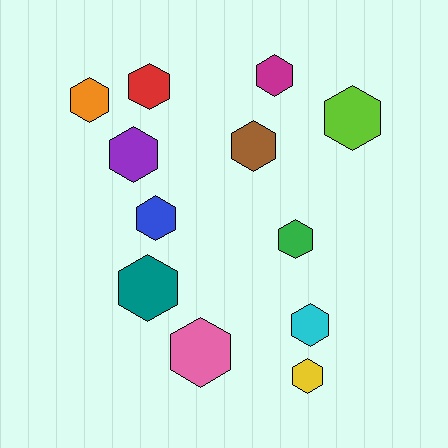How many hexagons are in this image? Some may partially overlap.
There are 12 hexagons.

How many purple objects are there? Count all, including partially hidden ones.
There is 1 purple object.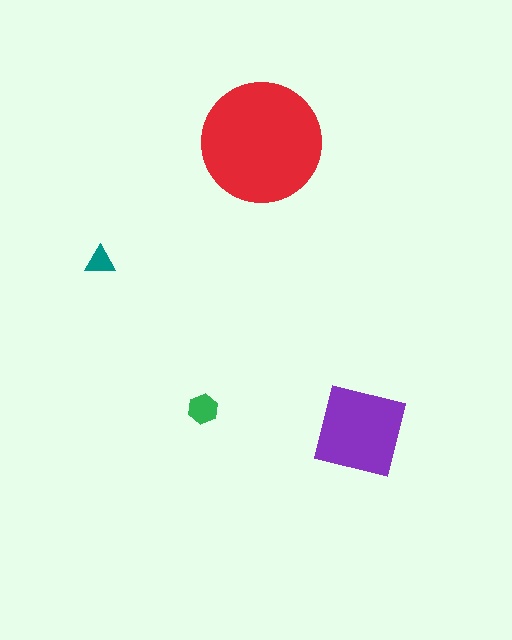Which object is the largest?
The red circle.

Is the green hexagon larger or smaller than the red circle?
Smaller.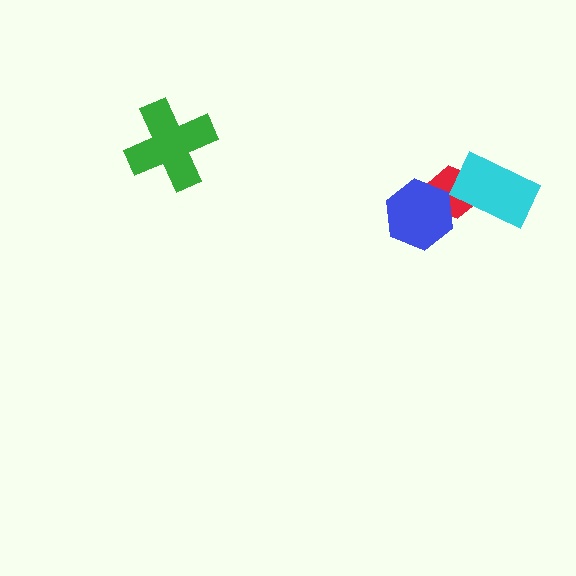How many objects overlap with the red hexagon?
2 objects overlap with the red hexagon.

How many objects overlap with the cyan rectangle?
1 object overlaps with the cyan rectangle.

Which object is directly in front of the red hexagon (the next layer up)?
The cyan rectangle is directly in front of the red hexagon.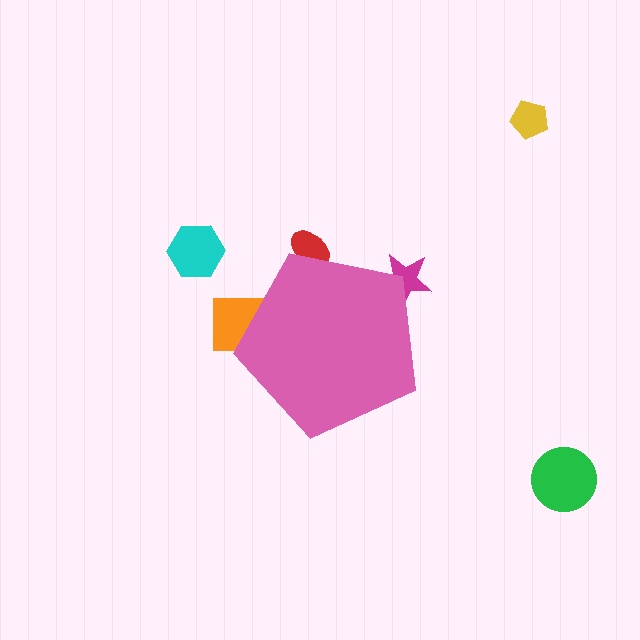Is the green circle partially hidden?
No, the green circle is fully visible.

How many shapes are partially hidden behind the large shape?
3 shapes are partially hidden.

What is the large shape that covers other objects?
A pink pentagon.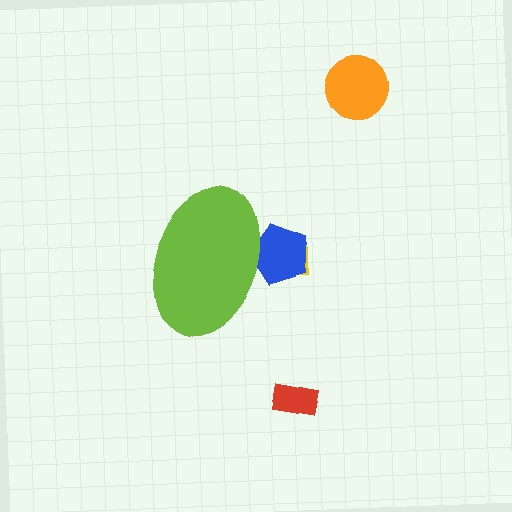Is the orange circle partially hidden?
No, the orange circle is fully visible.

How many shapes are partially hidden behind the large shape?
2 shapes are partially hidden.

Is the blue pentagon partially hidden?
Yes, the blue pentagon is partially hidden behind the lime ellipse.